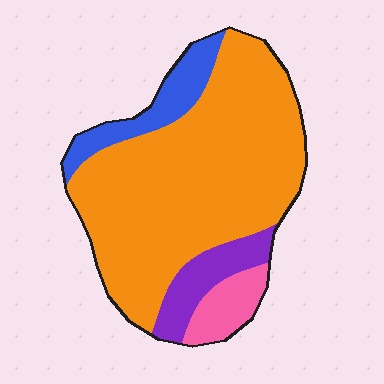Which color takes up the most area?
Orange, at roughly 70%.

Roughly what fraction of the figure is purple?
Purple covers 10% of the figure.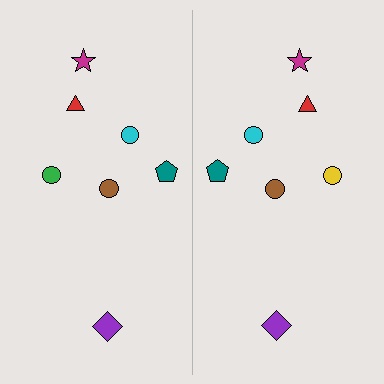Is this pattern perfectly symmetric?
No, the pattern is not perfectly symmetric. The yellow circle on the right side breaks the symmetry — its mirror counterpart is green.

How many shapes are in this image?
There are 14 shapes in this image.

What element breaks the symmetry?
The yellow circle on the right side breaks the symmetry — its mirror counterpart is green.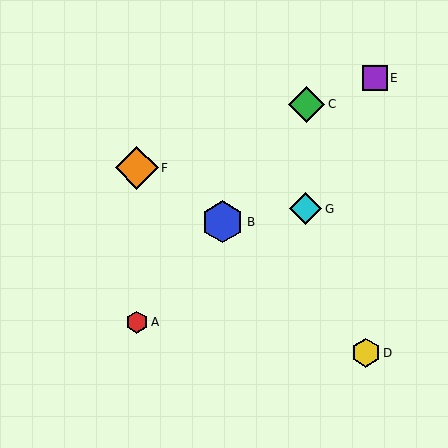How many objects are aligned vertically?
2 objects (A, F) are aligned vertically.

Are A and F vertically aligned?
Yes, both are at x≈137.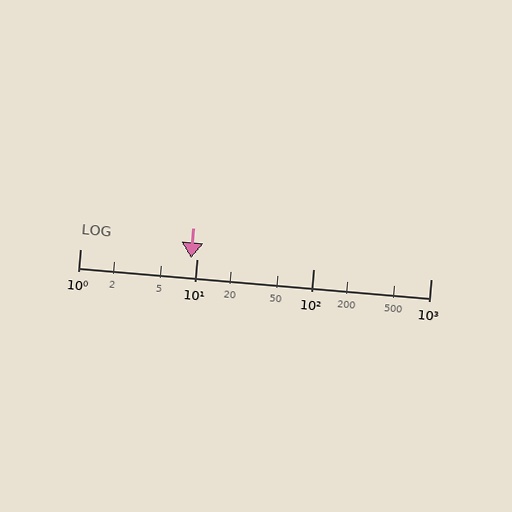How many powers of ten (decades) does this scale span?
The scale spans 3 decades, from 1 to 1000.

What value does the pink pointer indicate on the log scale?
The pointer indicates approximately 9.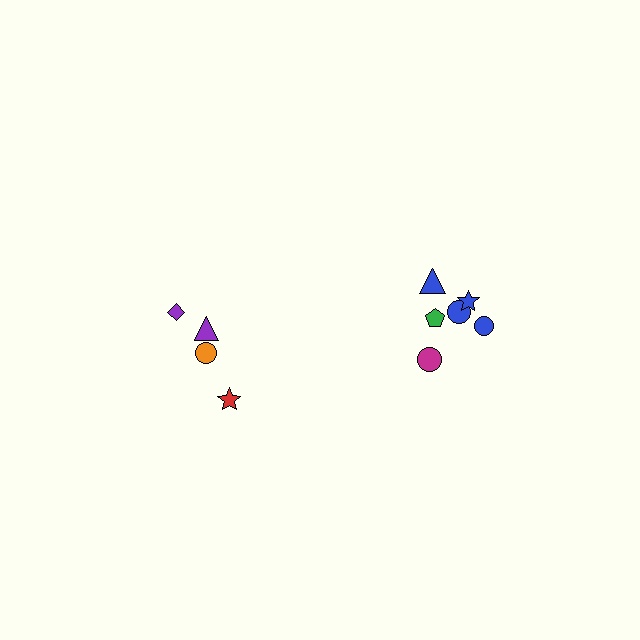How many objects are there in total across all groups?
There are 10 objects.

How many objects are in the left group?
There are 4 objects.